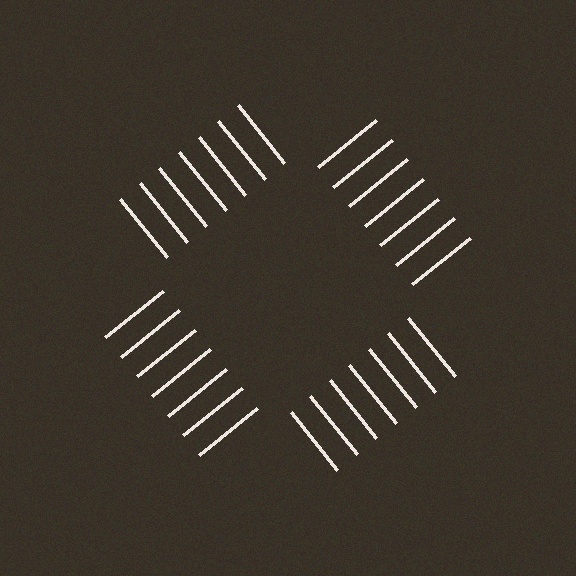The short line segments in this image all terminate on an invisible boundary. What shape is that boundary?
An illusory square — the line segments terminate on its edges but no continuous stroke is drawn.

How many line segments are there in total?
28 — 7 along each of the 4 edges.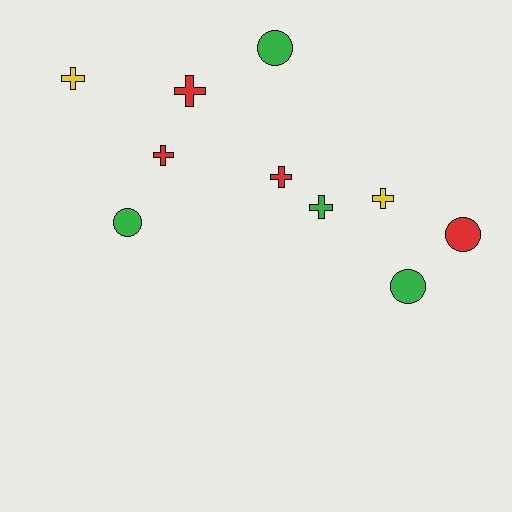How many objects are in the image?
There are 10 objects.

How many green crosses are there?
There is 1 green cross.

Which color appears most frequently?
Green, with 4 objects.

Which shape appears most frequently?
Cross, with 6 objects.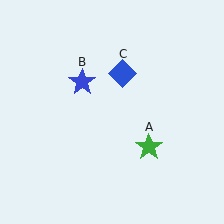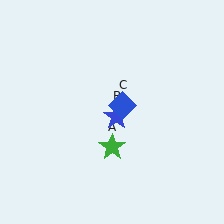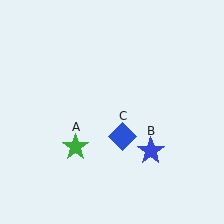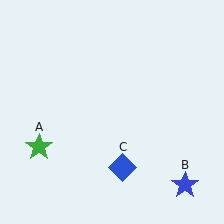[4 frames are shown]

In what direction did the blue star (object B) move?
The blue star (object B) moved down and to the right.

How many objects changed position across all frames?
3 objects changed position: green star (object A), blue star (object B), blue diamond (object C).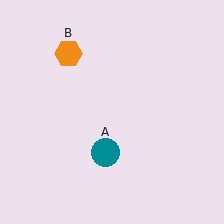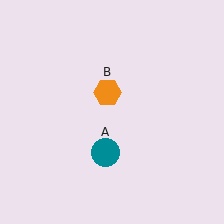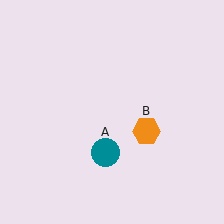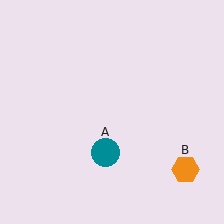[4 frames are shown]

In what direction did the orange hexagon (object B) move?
The orange hexagon (object B) moved down and to the right.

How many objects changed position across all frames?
1 object changed position: orange hexagon (object B).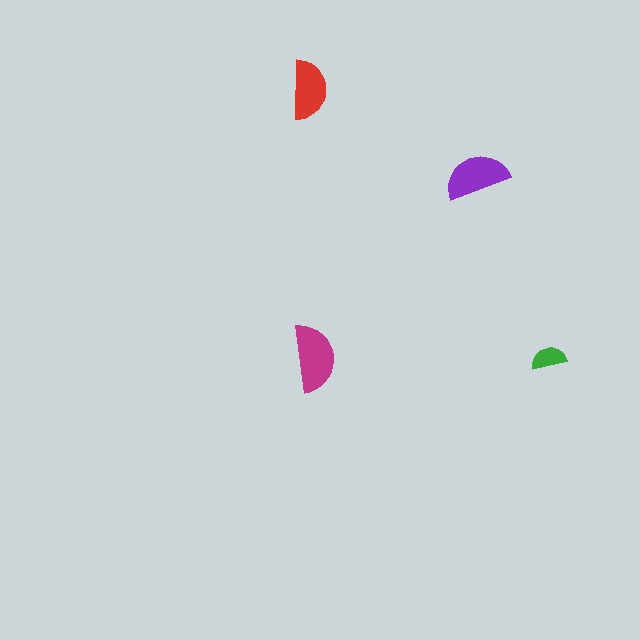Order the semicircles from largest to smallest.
the magenta one, the purple one, the red one, the green one.